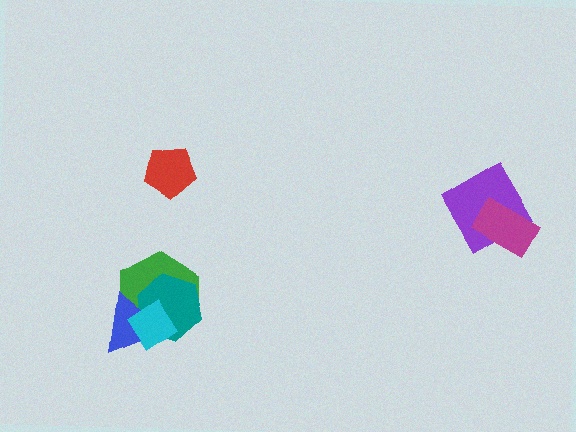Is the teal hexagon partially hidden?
Yes, it is partially covered by another shape.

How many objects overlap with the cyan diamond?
3 objects overlap with the cyan diamond.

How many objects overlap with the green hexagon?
3 objects overlap with the green hexagon.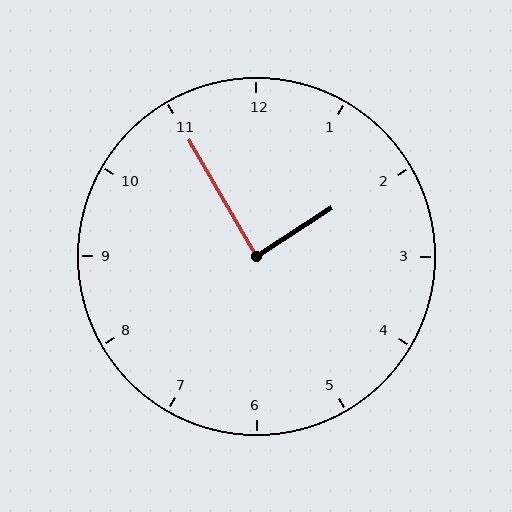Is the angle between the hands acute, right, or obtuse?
It is right.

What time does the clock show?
1:55.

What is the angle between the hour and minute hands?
Approximately 88 degrees.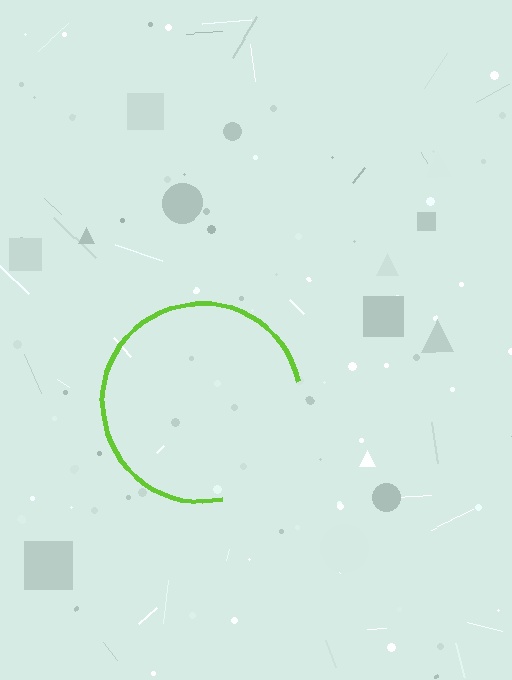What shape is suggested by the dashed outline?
The dashed outline suggests a circle.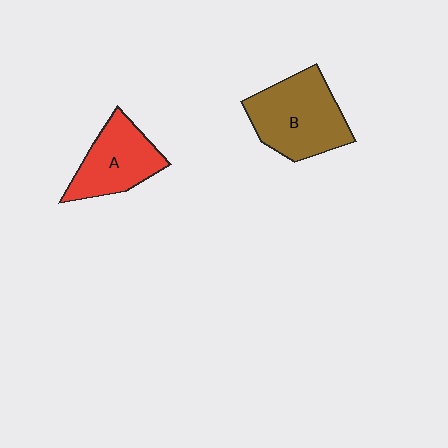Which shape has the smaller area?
Shape A (red).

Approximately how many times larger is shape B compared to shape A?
Approximately 1.3 times.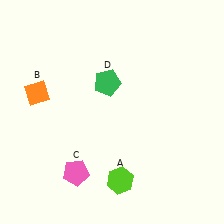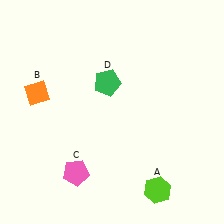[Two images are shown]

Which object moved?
The lime hexagon (A) moved right.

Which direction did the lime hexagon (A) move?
The lime hexagon (A) moved right.